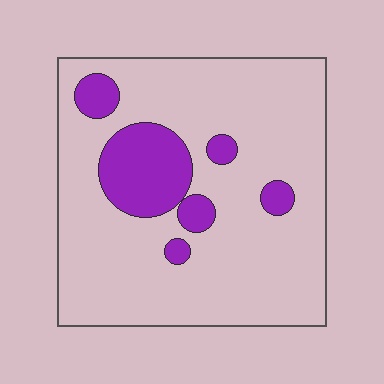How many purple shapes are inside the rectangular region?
6.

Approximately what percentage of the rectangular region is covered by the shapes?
Approximately 15%.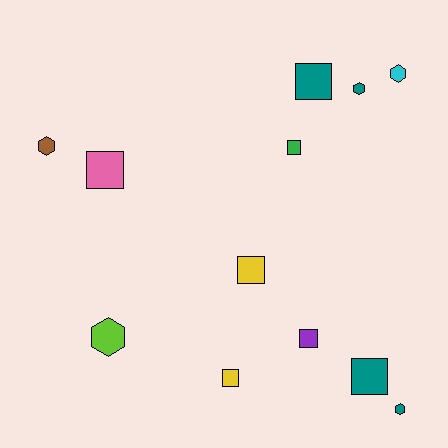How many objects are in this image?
There are 12 objects.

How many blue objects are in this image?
There are no blue objects.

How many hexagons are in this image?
There are 5 hexagons.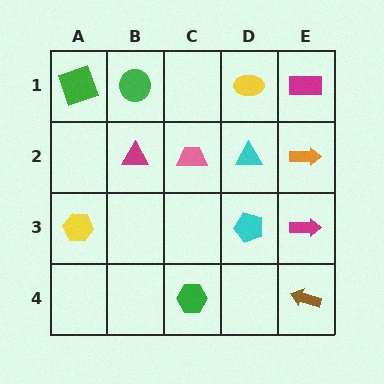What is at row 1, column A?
A green square.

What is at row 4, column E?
A brown arrow.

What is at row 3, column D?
A cyan pentagon.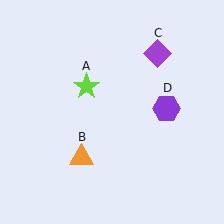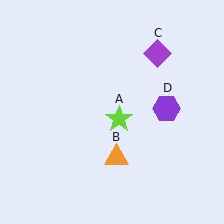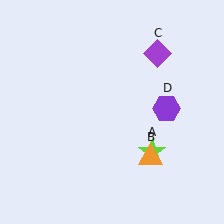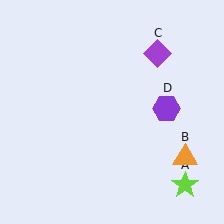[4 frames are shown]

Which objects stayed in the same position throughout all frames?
Purple diamond (object C) and purple hexagon (object D) remained stationary.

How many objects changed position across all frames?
2 objects changed position: lime star (object A), orange triangle (object B).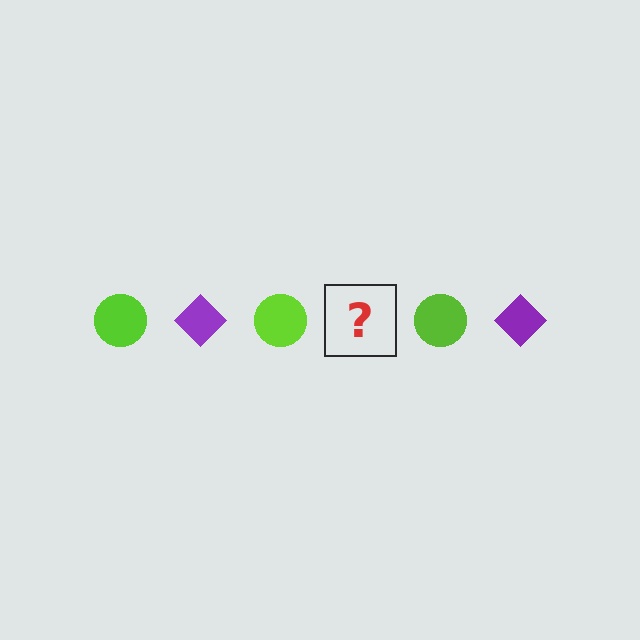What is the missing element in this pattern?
The missing element is a purple diamond.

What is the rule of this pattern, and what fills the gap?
The rule is that the pattern alternates between lime circle and purple diamond. The gap should be filled with a purple diamond.